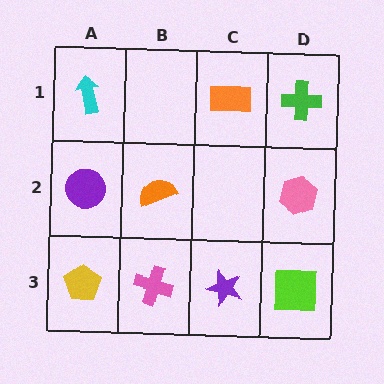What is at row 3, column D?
A lime square.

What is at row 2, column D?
A pink hexagon.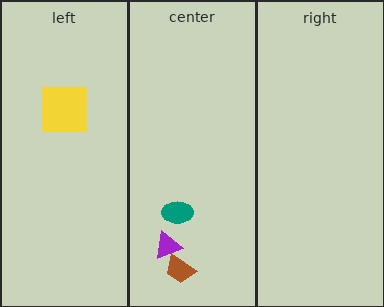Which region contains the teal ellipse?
The center region.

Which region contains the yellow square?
The left region.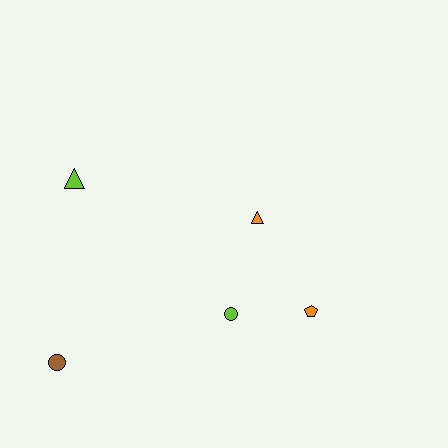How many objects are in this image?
There are 5 objects.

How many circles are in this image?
There are 2 circles.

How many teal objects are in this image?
There are no teal objects.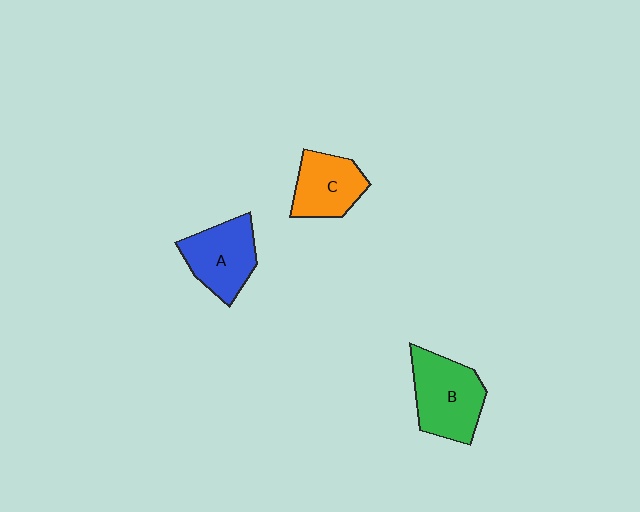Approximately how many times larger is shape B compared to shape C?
Approximately 1.3 times.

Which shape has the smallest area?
Shape C (orange).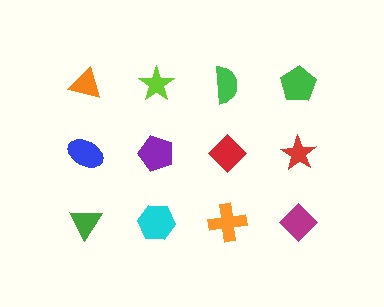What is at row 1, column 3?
A green semicircle.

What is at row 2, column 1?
A blue ellipse.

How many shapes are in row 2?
4 shapes.